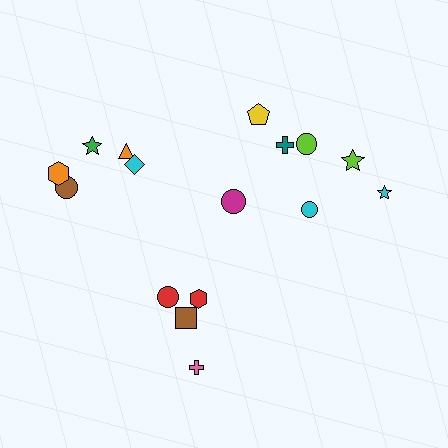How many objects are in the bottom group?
There are 4 objects.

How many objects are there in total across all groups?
There are 16 objects.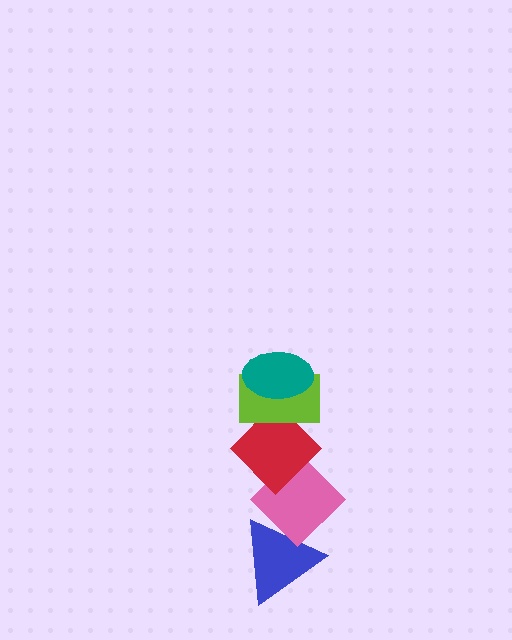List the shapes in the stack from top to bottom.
From top to bottom: the teal ellipse, the lime rectangle, the red diamond, the pink diamond, the blue triangle.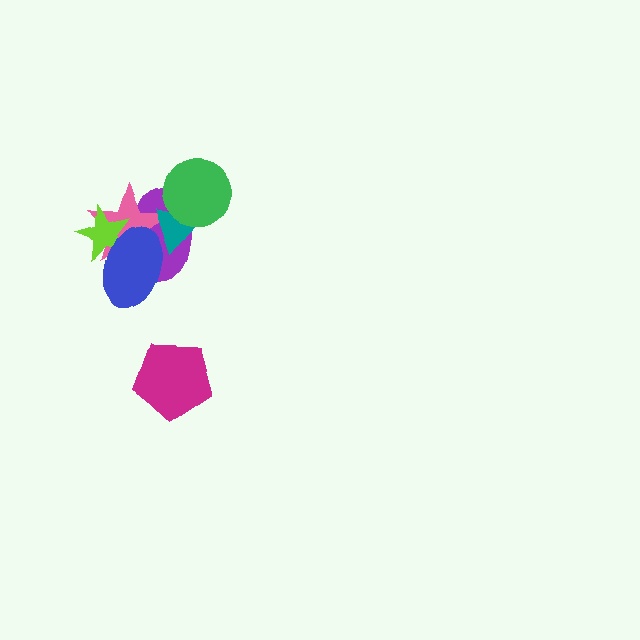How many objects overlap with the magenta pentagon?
0 objects overlap with the magenta pentagon.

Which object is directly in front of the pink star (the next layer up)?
The teal triangle is directly in front of the pink star.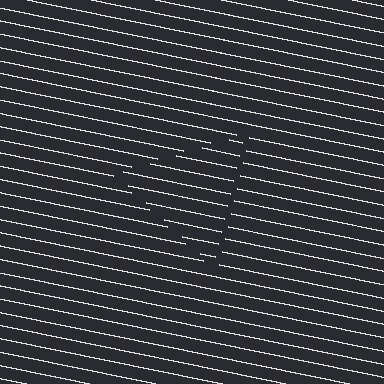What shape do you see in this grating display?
An illusory triangle. The interior of the shape contains the same grating, shifted by half a period — the contour is defined by the phase discontinuity where line-ends from the inner and outer gratings abut.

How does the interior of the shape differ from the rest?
The interior of the shape contains the same grating, shifted by half a period — the contour is defined by the phase discontinuity where line-ends from the inner and outer gratings abut.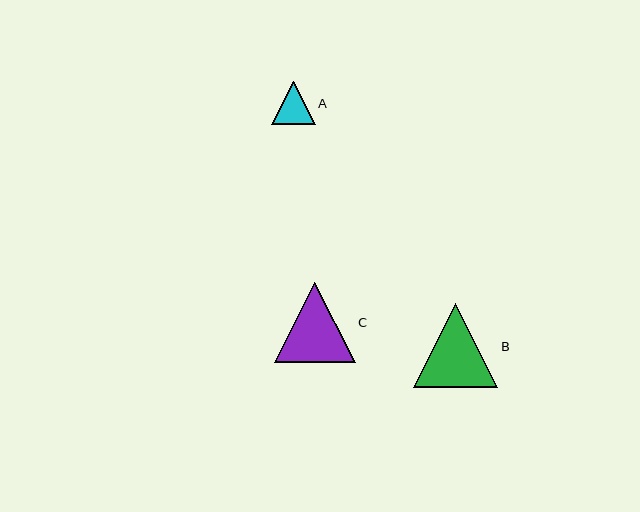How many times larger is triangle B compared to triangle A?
Triangle B is approximately 1.9 times the size of triangle A.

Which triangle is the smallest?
Triangle A is the smallest with a size of approximately 43 pixels.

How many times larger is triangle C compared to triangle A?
Triangle C is approximately 1.8 times the size of triangle A.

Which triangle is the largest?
Triangle B is the largest with a size of approximately 84 pixels.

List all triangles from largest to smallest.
From largest to smallest: B, C, A.